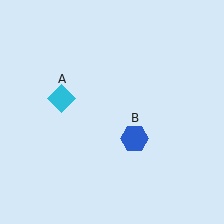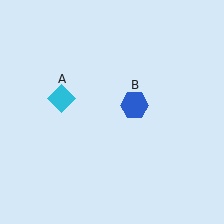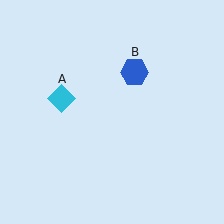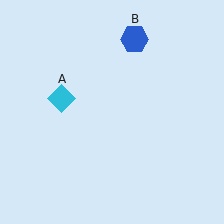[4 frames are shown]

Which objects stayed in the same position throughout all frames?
Cyan diamond (object A) remained stationary.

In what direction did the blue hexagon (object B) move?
The blue hexagon (object B) moved up.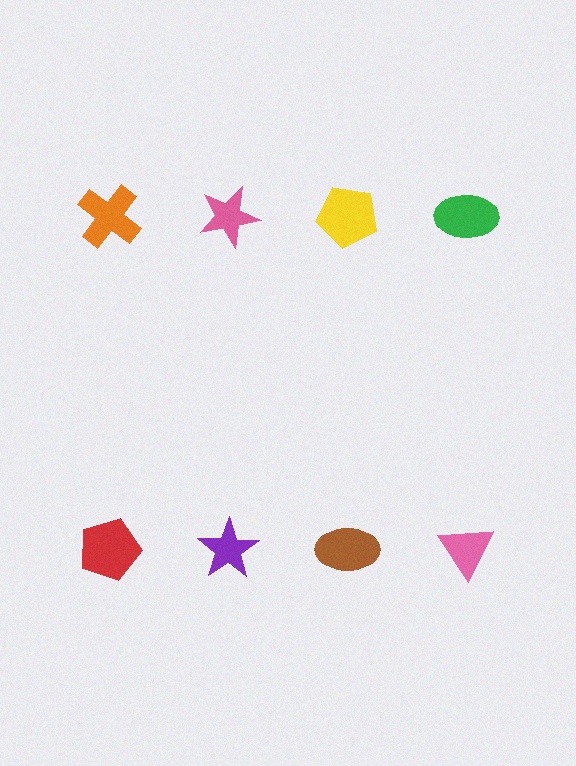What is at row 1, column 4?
A green ellipse.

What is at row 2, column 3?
A brown ellipse.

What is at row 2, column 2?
A purple star.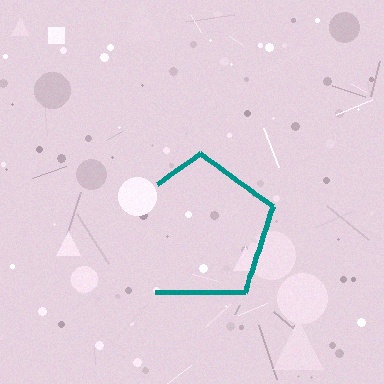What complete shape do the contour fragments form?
The contour fragments form a pentagon.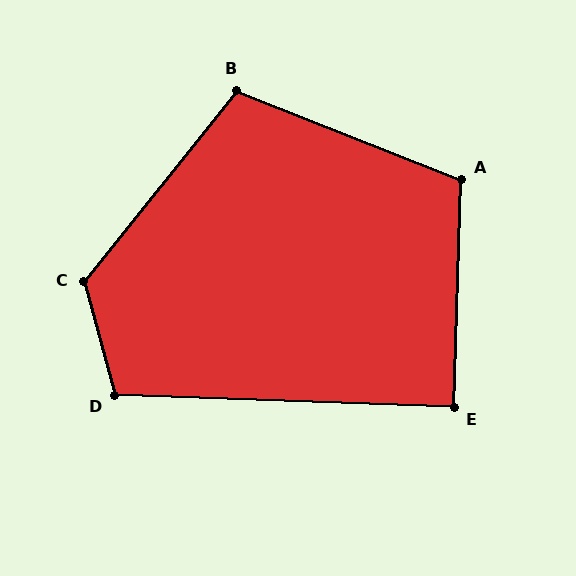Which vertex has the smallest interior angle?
E, at approximately 90 degrees.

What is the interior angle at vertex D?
Approximately 107 degrees (obtuse).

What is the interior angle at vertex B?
Approximately 107 degrees (obtuse).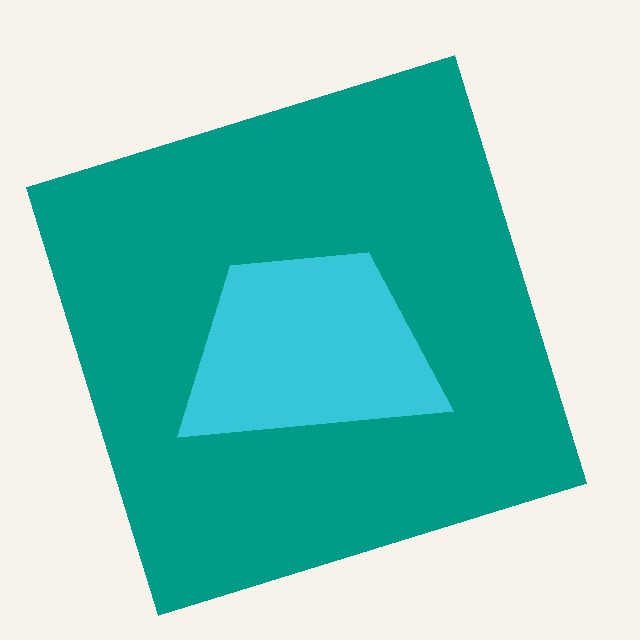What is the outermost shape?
The teal square.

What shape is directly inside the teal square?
The cyan trapezoid.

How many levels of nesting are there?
2.